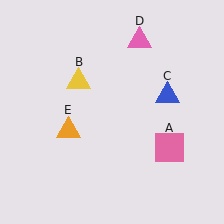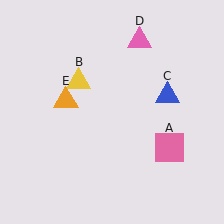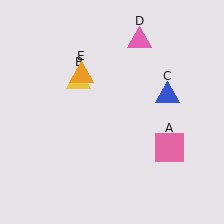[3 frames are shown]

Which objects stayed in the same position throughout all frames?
Pink square (object A) and yellow triangle (object B) and blue triangle (object C) and pink triangle (object D) remained stationary.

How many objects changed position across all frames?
1 object changed position: orange triangle (object E).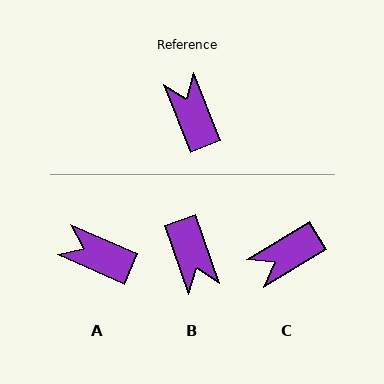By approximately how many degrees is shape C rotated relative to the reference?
Approximately 100 degrees counter-clockwise.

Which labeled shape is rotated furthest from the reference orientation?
B, about 178 degrees away.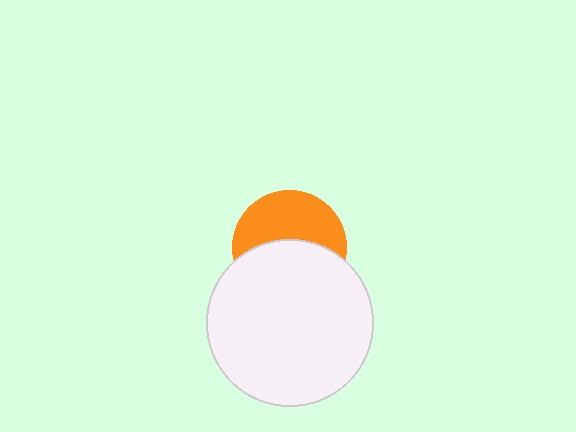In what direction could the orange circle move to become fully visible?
The orange circle could move up. That would shift it out from behind the white circle entirely.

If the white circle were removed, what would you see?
You would see the complete orange circle.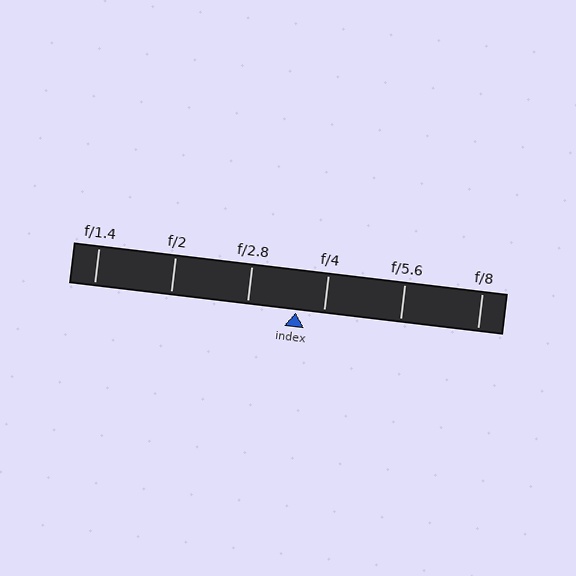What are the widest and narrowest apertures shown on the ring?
The widest aperture shown is f/1.4 and the narrowest is f/8.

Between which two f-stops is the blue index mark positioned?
The index mark is between f/2.8 and f/4.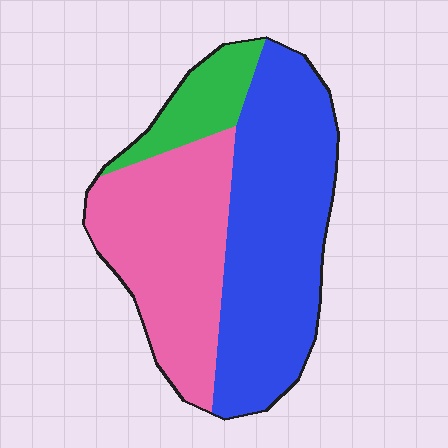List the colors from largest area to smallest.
From largest to smallest: blue, pink, green.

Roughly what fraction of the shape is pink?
Pink covers around 40% of the shape.